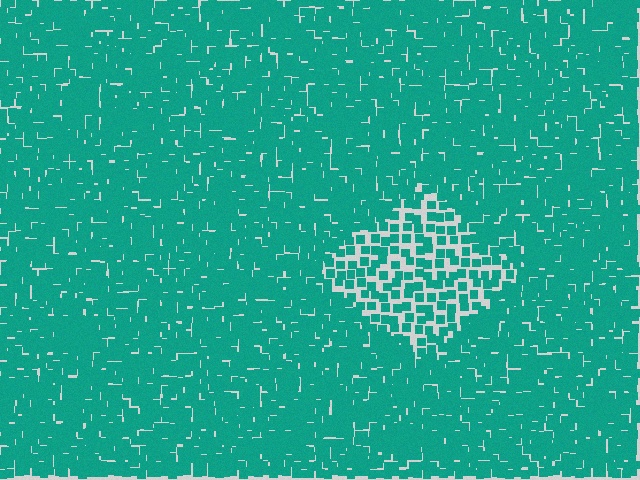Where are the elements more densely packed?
The elements are more densely packed outside the diamond boundary.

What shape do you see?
I see a diamond.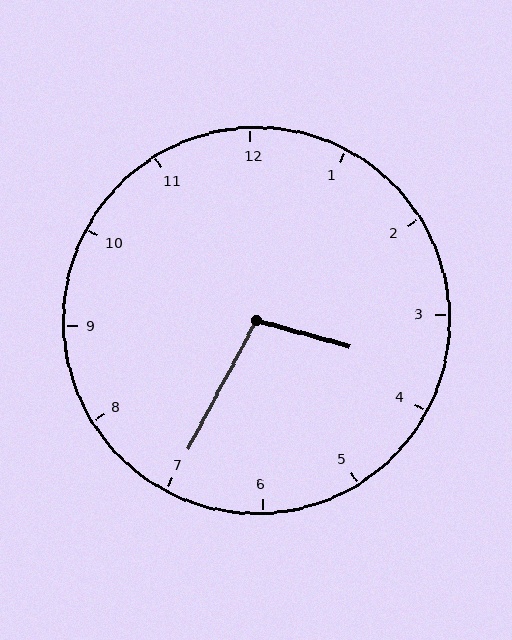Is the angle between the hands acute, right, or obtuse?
It is obtuse.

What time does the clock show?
3:35.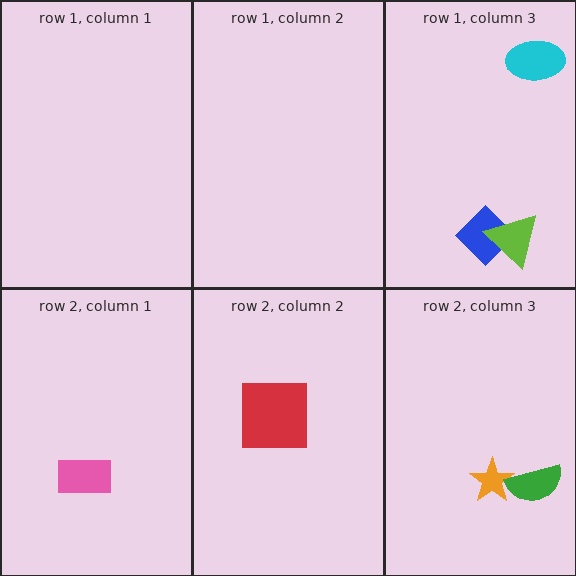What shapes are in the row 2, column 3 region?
The orange star, the green semicircle.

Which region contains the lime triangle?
The row 1, column 3 region.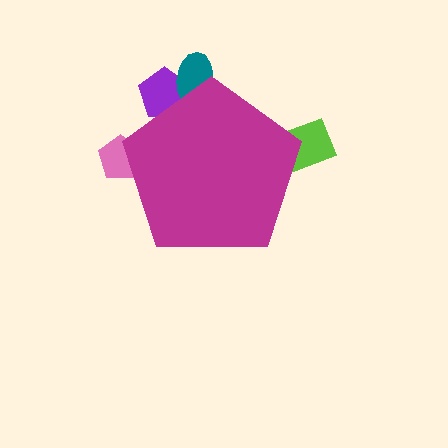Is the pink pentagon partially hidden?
Yes, the pink pentagon is partially hidden behind the magenta pentagon.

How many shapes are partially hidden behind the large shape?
4 shapes are partially hidden.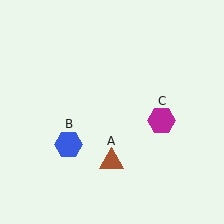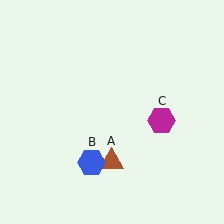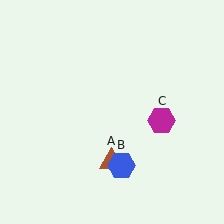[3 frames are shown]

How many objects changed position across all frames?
1 object changed position: blue hexagon (object B).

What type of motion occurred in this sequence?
The blue hexagon (object B) rotated counterclockwise around the center of the scene.